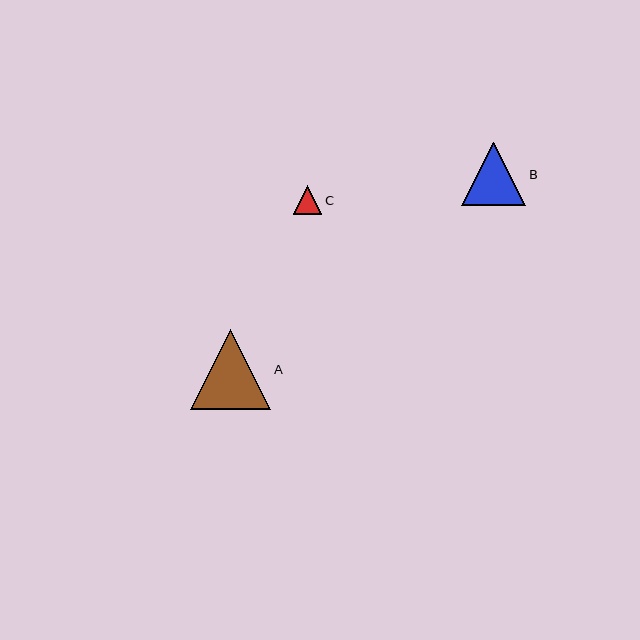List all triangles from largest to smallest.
From largest to smallest: A, B, C.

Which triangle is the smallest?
Triangle C is the smallest with a size of approximately 28 pixels.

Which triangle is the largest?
Triangle A is the largest with a size of approximately 81 pixels.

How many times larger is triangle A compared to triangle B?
Triangle A is approximately 1.3 times the size of triangle B.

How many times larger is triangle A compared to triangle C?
Triangle A is approximately 2.8 times the size of triangle C.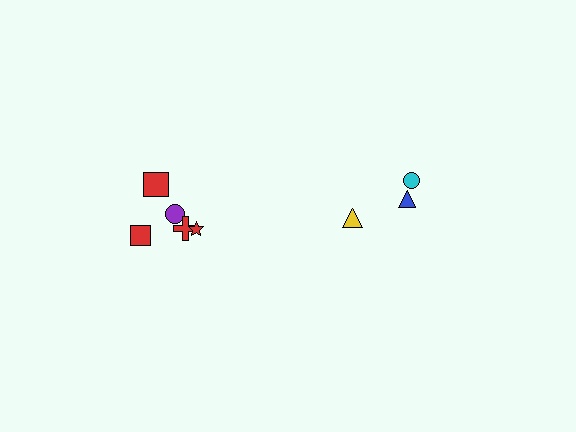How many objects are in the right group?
There are 3 objects.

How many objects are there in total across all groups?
There are 8 objects.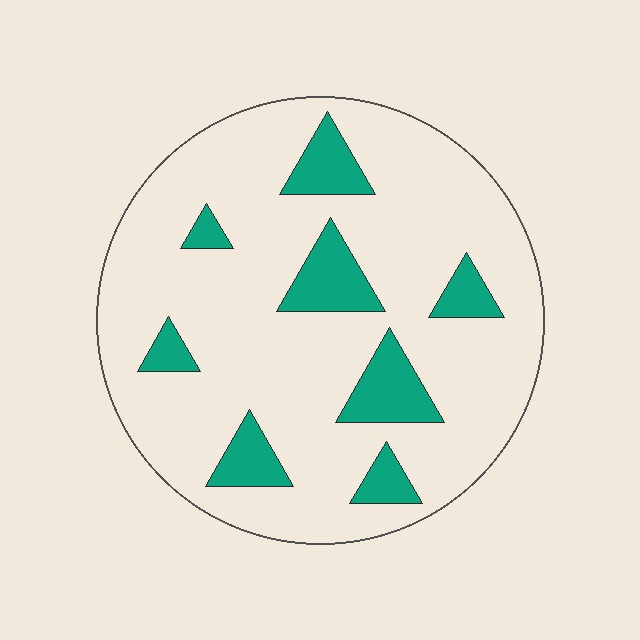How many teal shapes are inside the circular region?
8.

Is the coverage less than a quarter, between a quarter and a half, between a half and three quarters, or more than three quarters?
Less than a quarter.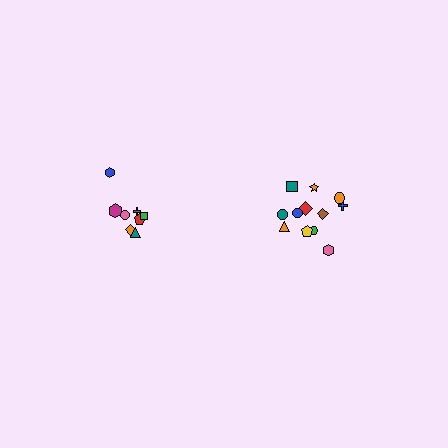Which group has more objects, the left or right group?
The right group.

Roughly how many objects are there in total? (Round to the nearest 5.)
Roughly 20 objects in total.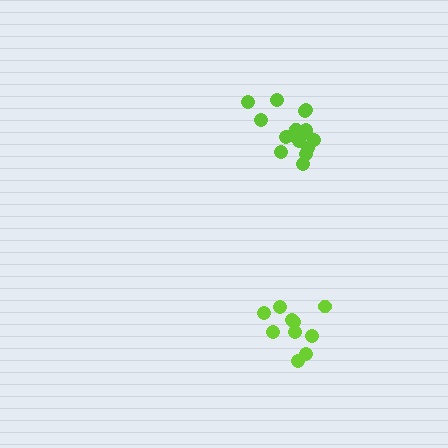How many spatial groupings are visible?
There are 2 spatial groupings.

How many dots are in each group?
Group 1: 16 dots, Group 2: 10 dots (26 total).